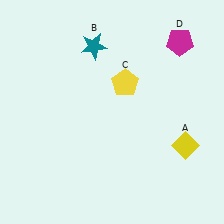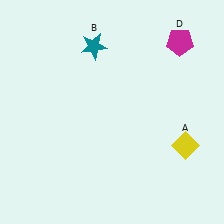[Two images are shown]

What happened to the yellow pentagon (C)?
The yellow pentagon (C) was removed in Image 2. It was in the top-right area of Image 1.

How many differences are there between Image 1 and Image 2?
There is 1 difference between the two images.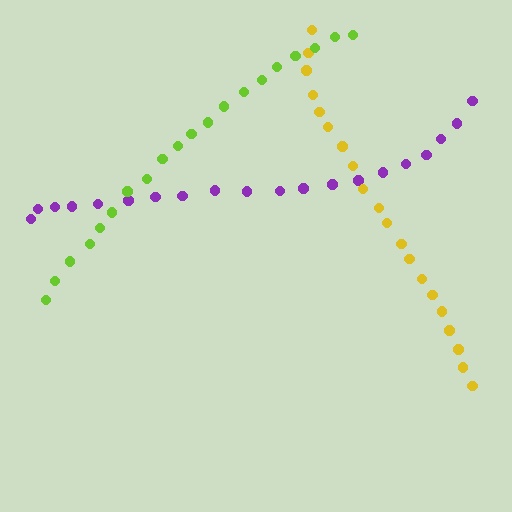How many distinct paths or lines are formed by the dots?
There are 3 distinct paths.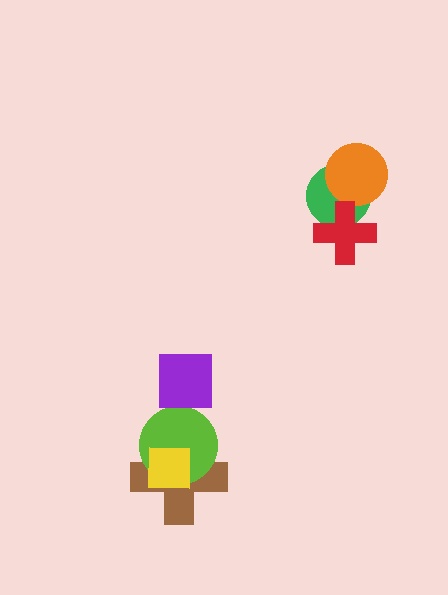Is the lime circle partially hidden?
Yes, it is partially covered by another shape.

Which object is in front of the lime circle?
The yellow square is in front of the lime circle.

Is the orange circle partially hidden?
No, no other shape covers it.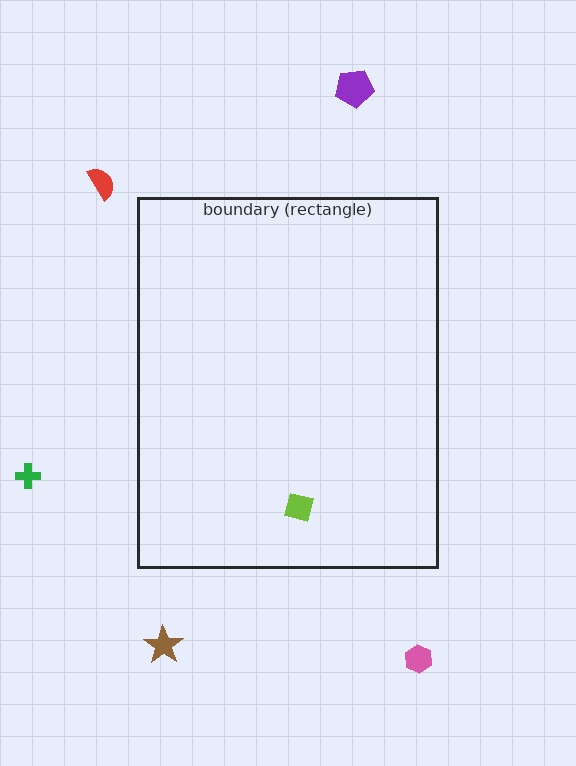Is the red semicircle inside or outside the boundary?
Outside.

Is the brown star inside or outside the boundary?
Outside.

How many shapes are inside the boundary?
1 inside, 5 outside.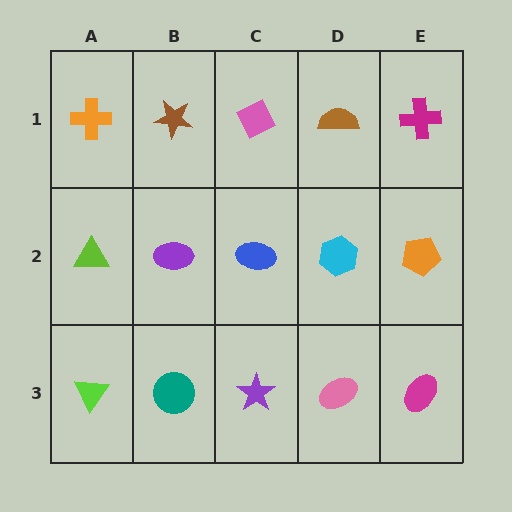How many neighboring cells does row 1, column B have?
3.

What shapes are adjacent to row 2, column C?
A pink diamond (row 1, column C), a purple star (row 3, column C), a purple ellipse (row 2, column B), a cyan hexagon (row 2, column D).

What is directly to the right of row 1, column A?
A brown star.